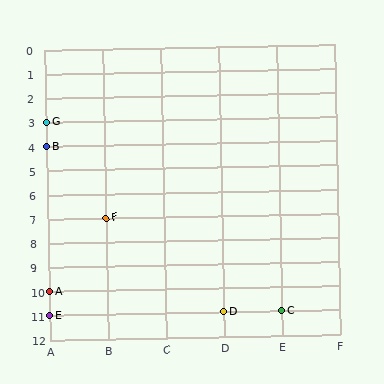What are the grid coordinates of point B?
Point B is at grid coordinates (A, 4).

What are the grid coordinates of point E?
Point E is at grid coordinates (A, 11).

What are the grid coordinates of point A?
Point A is at grid coordinates (A, 10).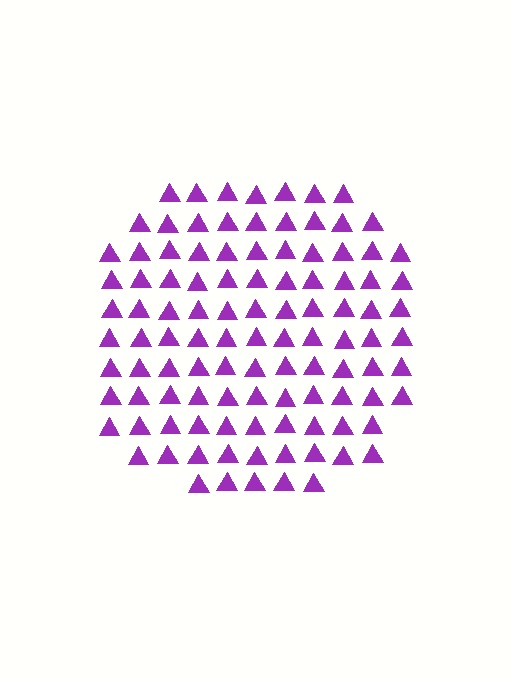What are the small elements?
The small elements are triangles.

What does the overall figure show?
The overall figure shows a circle.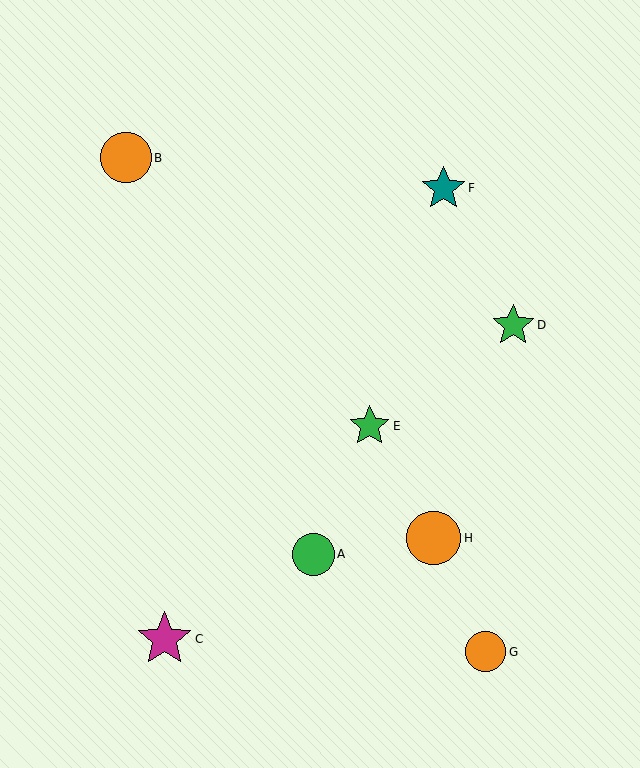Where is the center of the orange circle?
The center of the orange circle is at (486, 652).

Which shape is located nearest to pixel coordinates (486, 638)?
The orange circle (labeled G) at (486, 652) is nearest to that location.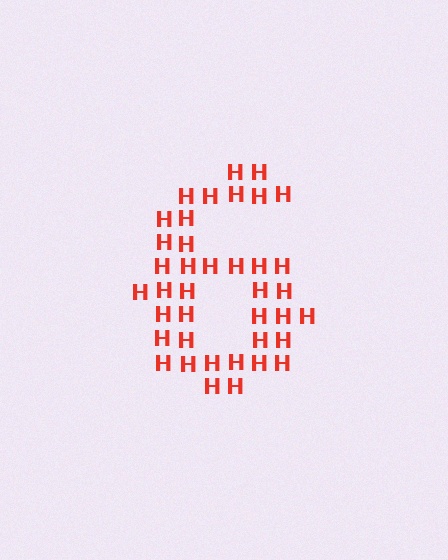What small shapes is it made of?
It is made of small letter H's.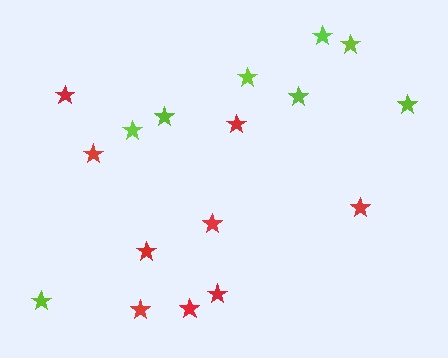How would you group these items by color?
There are 2 groups: one group of lime stars (8) and one group of red stars (9).